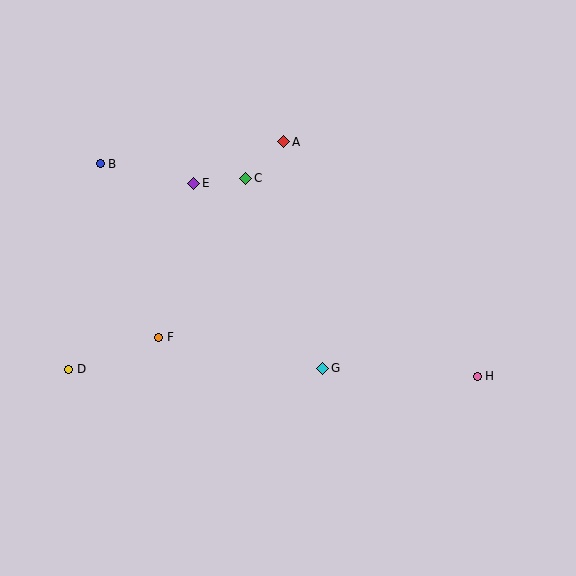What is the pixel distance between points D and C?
The distance between D and C is 261 pixels.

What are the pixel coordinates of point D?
Point D is at (69, 369).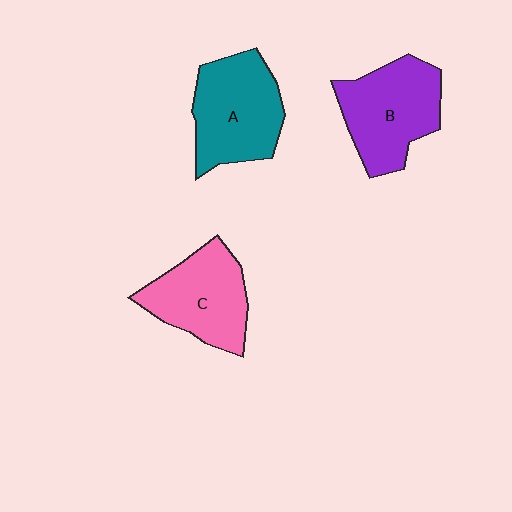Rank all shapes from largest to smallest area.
From largest to smallest: A (teal), B (purple), C (pink).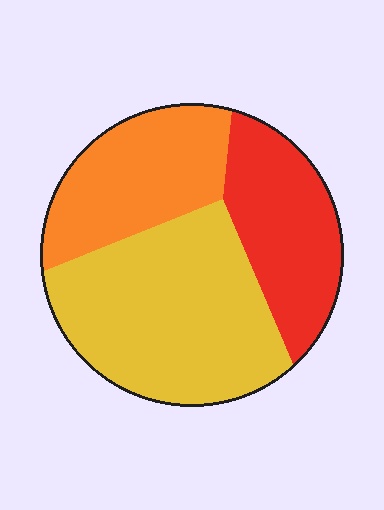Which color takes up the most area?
Yellow, at roughly 45%.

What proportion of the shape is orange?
Orange takes up between a quarter and a half of the shape.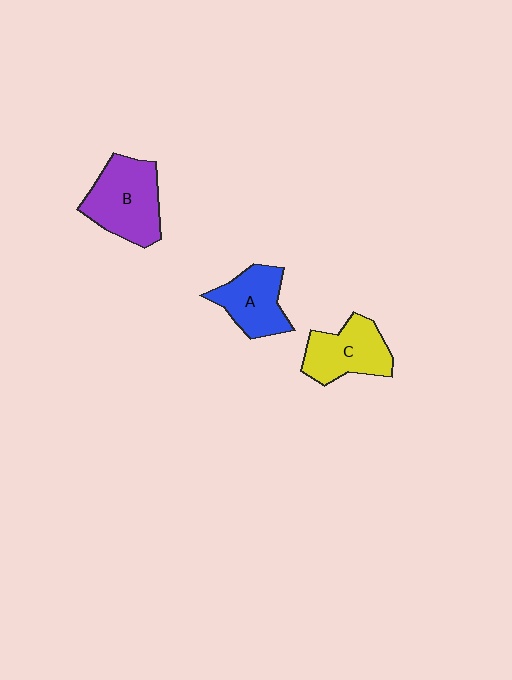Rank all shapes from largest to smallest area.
From largest to smallest: B (purple), C (yellow), A (blue).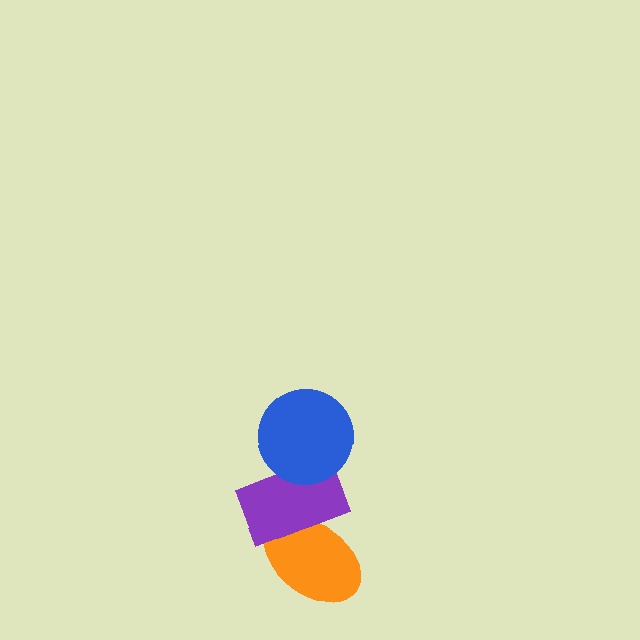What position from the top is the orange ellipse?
The orange ellipse is 3rd from the top.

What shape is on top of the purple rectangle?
The blue circle is on top of the purple rectangle.